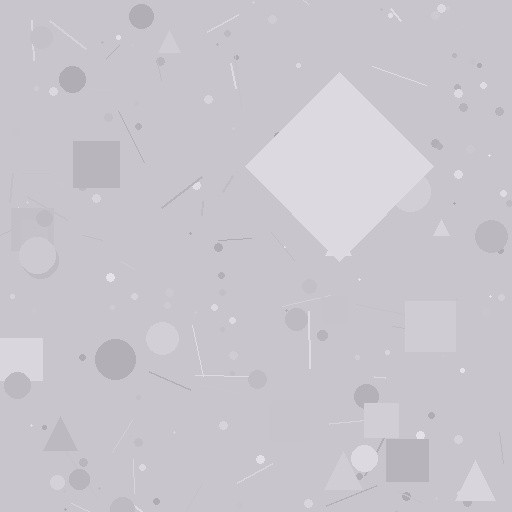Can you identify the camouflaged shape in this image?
The camouflaged shape is a diamond.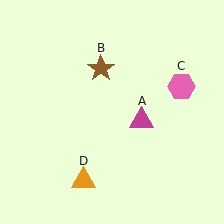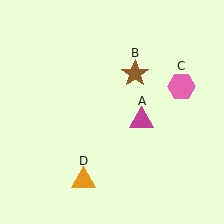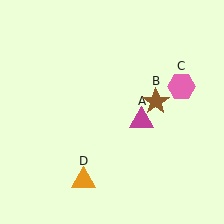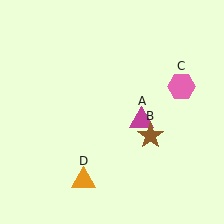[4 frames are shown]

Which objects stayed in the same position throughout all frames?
Magenta triangle (object A) and pink hexagon (object C) and orange triangle (object D) remained stationary.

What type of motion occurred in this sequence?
The brown star (object B) rotated clockwise around the center of the scene.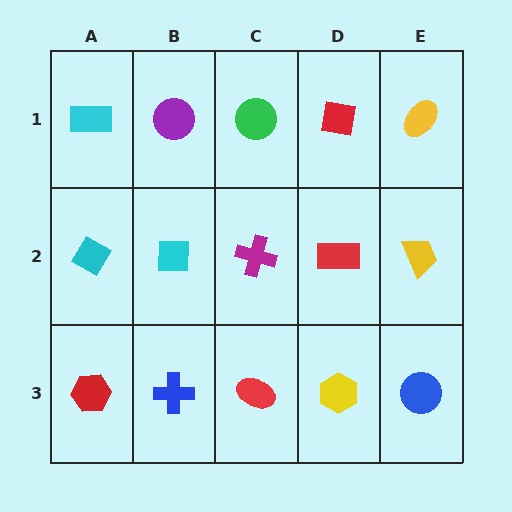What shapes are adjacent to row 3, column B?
A cyan square (row 2, column B), a red hexagon (row 3, column A), a red ellipse (row 3, column C).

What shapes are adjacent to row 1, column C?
A magenta cross (row 2, column C), a purple circle (row 1, column B), a red square (row 1, column D).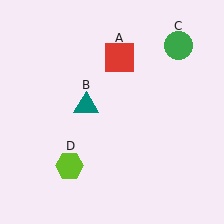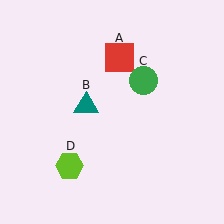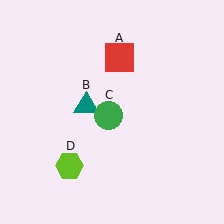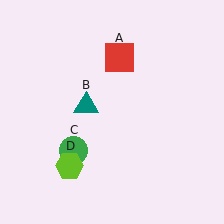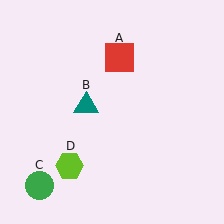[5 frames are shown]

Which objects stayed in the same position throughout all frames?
Red square (object A) and teal triangle (object B) and lime hexagon (object D) remained stationary.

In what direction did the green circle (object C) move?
The green circle (object C) moved down and to the left.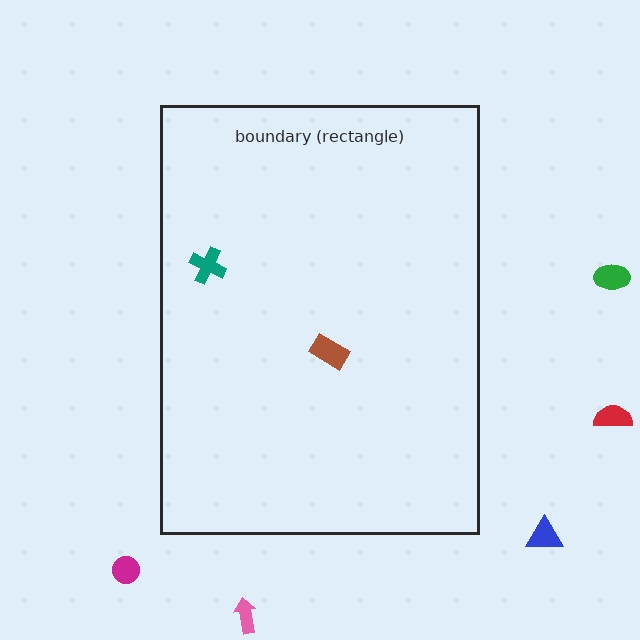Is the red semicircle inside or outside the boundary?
Outside.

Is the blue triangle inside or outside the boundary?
Outside.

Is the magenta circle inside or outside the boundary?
Outside.